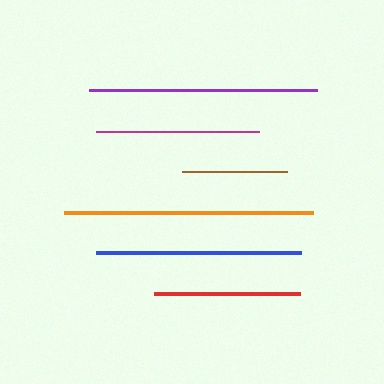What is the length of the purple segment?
The purple segment is approximately 228 pixels long.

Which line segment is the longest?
The orange line is the longest at approximately 250 pixels.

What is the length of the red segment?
The red segment is approximately 145 pixels long.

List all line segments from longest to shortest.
From longest to shortest: orange, purple, blue, magenta, red, brown.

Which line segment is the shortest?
The brown line is the shortest at approximately 105 pixels.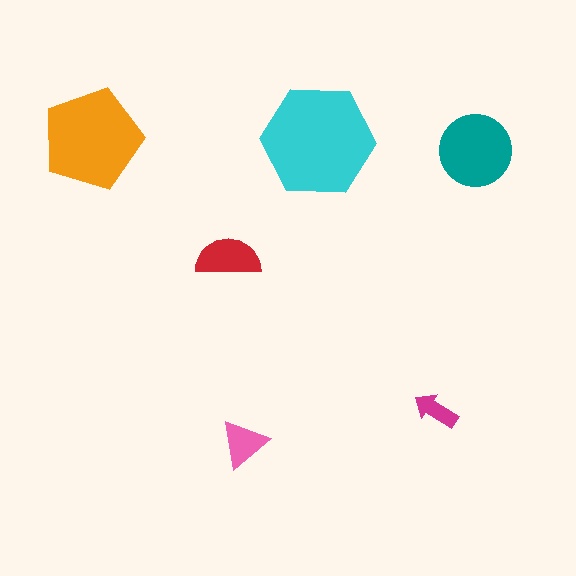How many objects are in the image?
There are 6 objects in the image.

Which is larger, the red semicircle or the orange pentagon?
The orange pentagon.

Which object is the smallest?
The magenta arrow.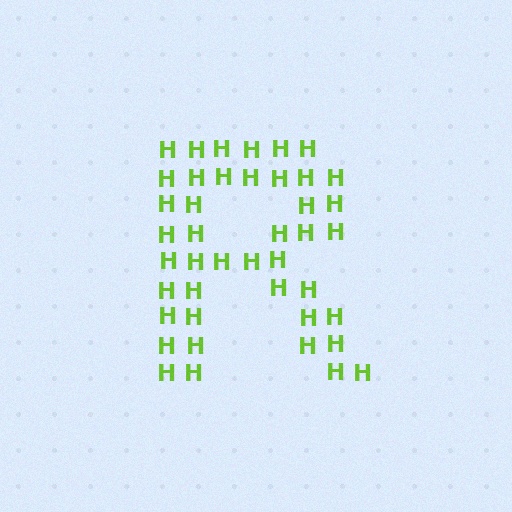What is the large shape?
The large shape is the letter R.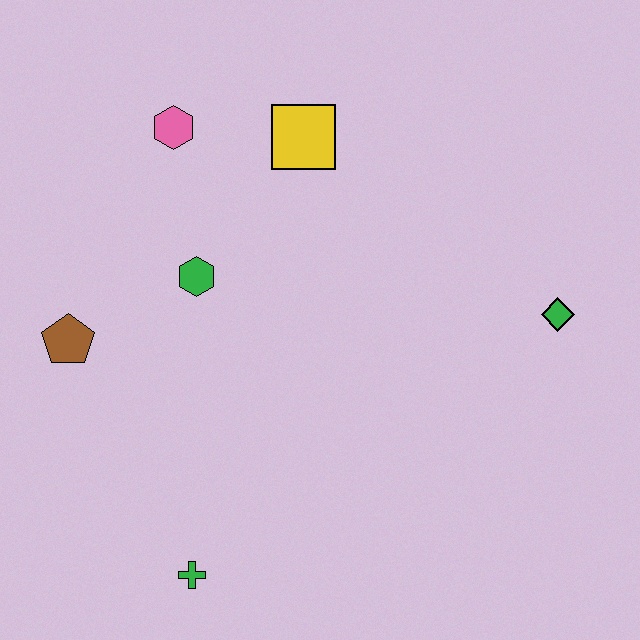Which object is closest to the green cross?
The brown pentagon is closest to the green cross.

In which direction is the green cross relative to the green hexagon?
The green cross is below the green hexagon.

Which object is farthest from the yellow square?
The green cross is farthest from the yellow square.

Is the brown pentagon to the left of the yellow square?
Yes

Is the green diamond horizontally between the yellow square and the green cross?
No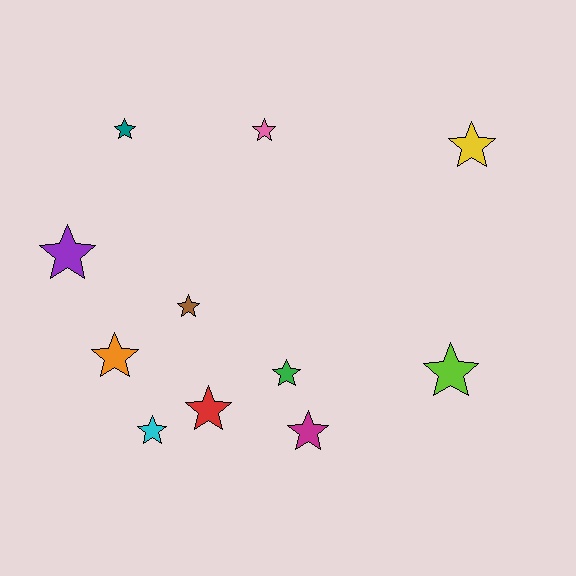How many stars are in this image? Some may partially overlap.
There are 11 stars.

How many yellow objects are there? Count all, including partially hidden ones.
There is 1 yellow object.